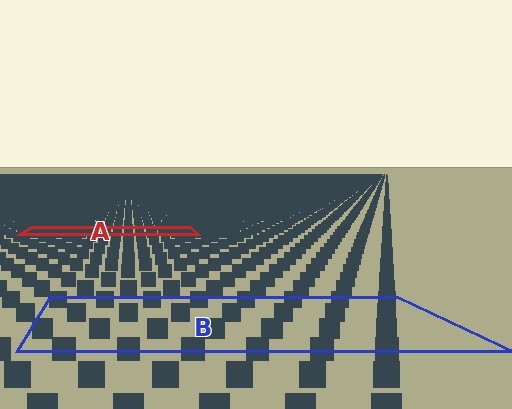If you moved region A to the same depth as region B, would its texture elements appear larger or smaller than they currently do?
They would appear larger. At a closer depth, the same texture elements are projected at a bigger on-screen size.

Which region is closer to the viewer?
Region B is closer. The texture elements there are larger and more spread out.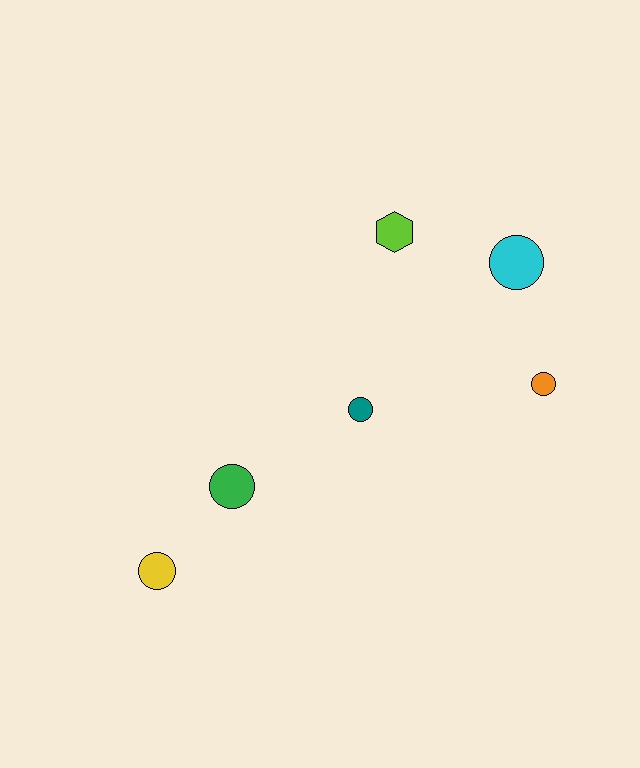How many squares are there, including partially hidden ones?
There are no squares.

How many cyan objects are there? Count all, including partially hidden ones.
There is 1 cyan object.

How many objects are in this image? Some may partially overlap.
There are 6 objects.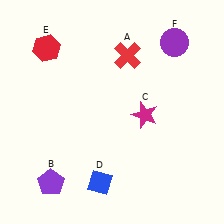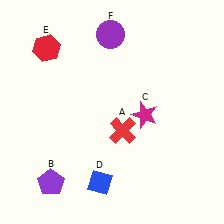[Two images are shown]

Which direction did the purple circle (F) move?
The purple circle (F) moved left.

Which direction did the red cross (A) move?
The red cross (A) moved down.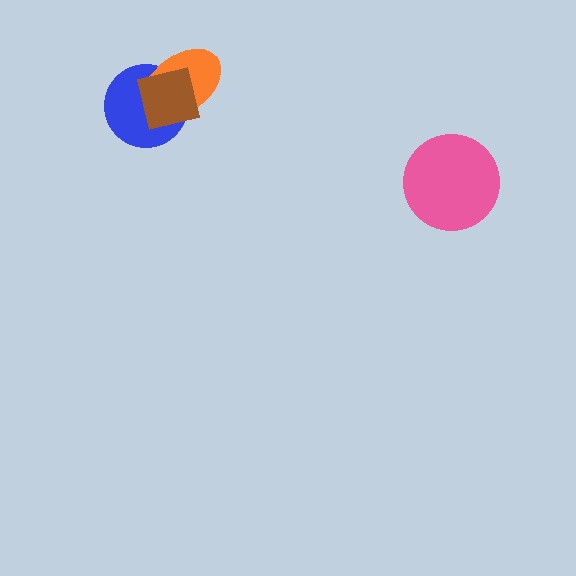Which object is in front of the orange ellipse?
The brown square is in front of the orange ellipse.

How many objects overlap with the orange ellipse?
2 objects overlap with the orange ellipse.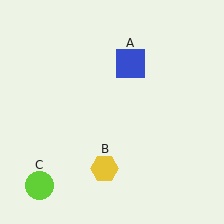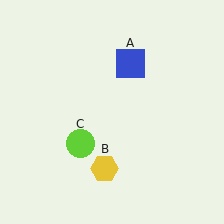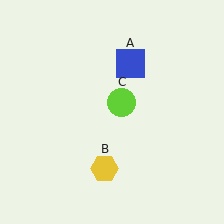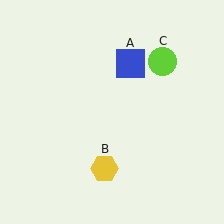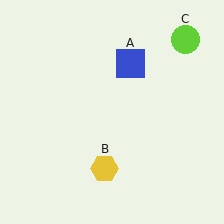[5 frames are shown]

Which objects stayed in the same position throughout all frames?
Blue square (object A) and yellow hexagon (object B) remained stationary.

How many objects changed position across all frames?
1 object changed position: lime circle (object C).